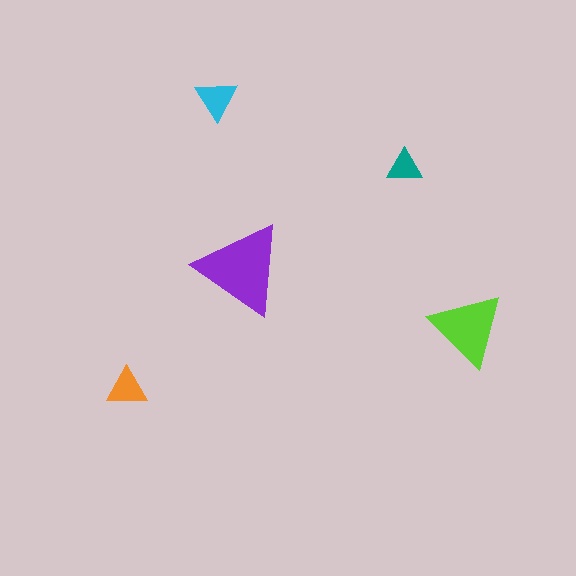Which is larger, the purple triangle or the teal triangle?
The purple one.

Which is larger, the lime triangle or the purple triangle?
The purple one.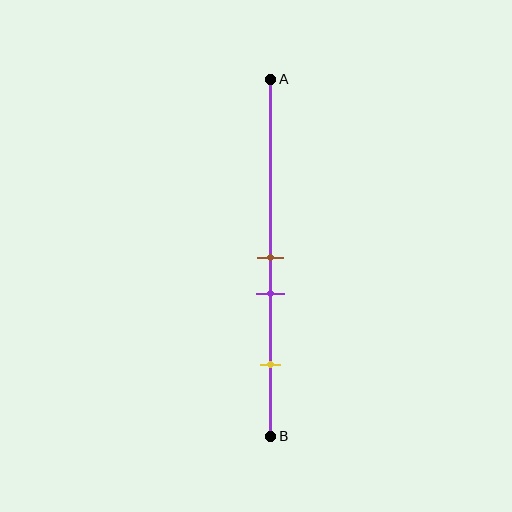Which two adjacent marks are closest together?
The brown and purple marks are the closest adjacent pair.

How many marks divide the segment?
There are 3 marks dividing the segment.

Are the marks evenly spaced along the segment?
No, the marks are not evenly spaced.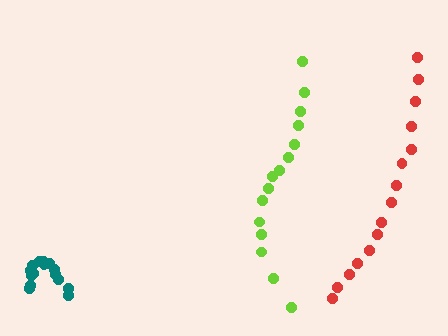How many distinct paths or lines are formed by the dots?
There are 3 distinct paths.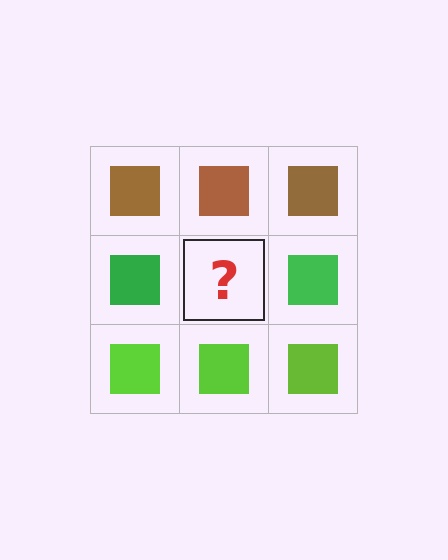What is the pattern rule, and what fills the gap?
The rule is that each row has a consistent color. The gap should be filled with a green square.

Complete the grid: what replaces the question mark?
The question mark should be replaced with a green square.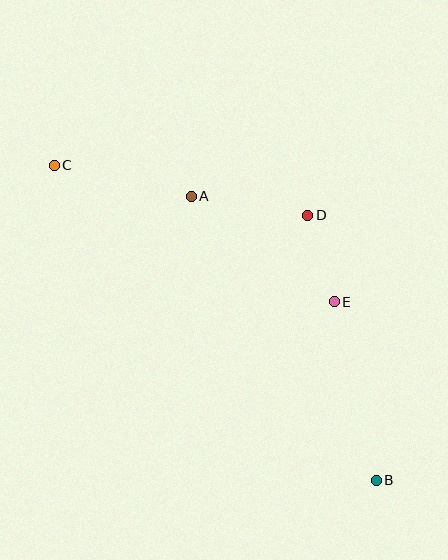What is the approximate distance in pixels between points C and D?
The distance between C and D is approximately 258 pixels.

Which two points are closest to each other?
Points D and E are closest to each other.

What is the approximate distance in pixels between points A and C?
The distance between A and C is approximately 140 pixels.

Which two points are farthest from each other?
Points B and C are farthest from each other.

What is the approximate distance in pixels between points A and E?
The distance between A and E is approximately 178 pixels.